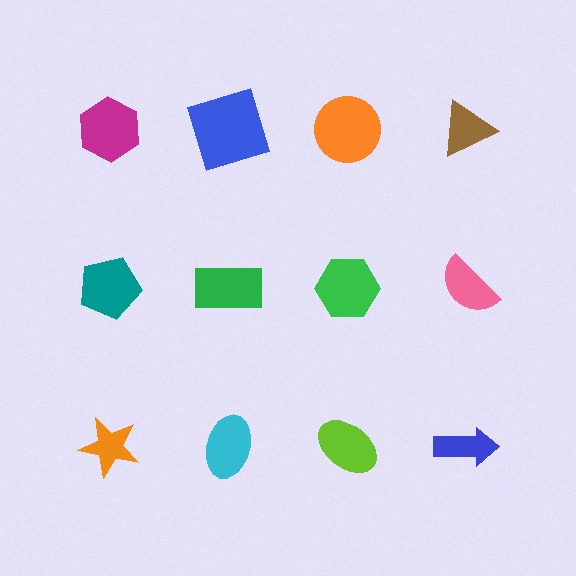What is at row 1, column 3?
An orange circle.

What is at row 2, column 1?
A teal pentagon.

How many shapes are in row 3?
4 shapes.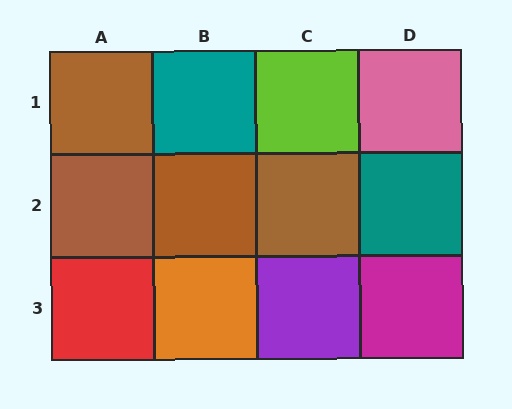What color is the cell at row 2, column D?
Teal.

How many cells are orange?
1 cell is orange.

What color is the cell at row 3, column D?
Magenta.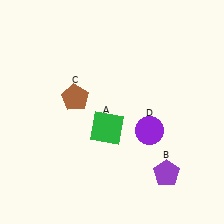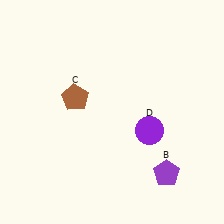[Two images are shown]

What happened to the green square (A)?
The green square (A) was removed in Image 2. It was in the bottom-left area of Image 1.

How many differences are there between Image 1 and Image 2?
There is 1 difference between the two images.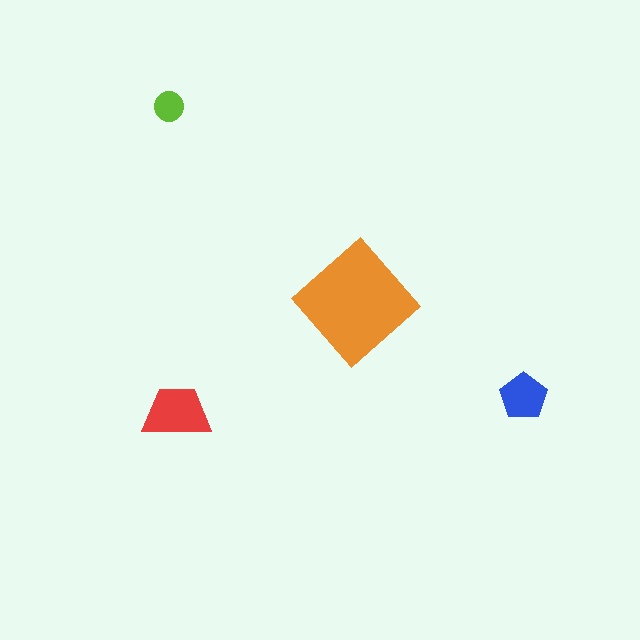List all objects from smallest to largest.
The lime circle, the blue pentagon, the red trapezoid, the orange diamond.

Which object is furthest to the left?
The lime circle is leftmost.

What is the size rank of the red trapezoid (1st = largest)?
2nd.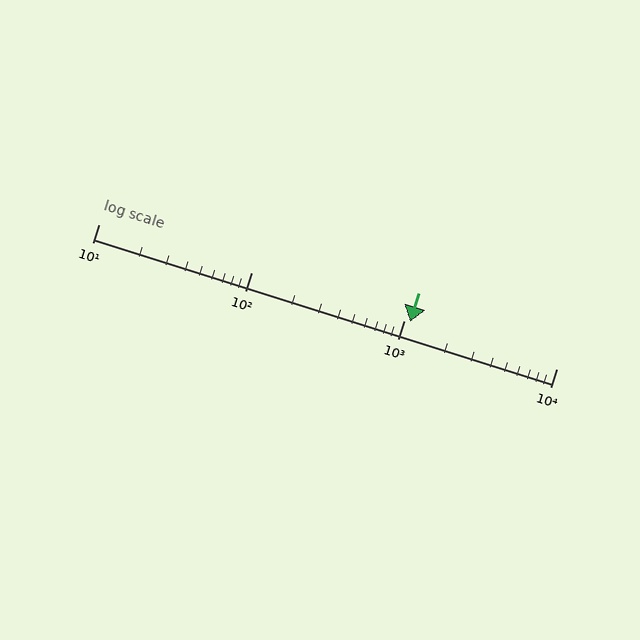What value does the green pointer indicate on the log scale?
The pointer indicates approximately 1100.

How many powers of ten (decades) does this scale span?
The scale spans 3 decades, from 10 to 10000.